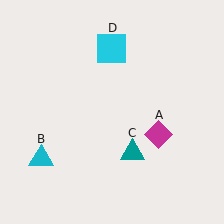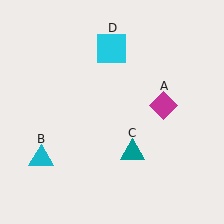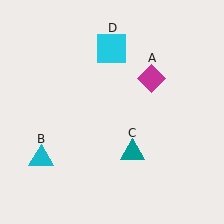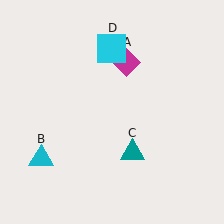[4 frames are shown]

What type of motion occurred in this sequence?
The magenta diamond (object A) rotated counterclockwise around the center of the scene.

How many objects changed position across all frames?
1 object changed position: magenta diamond (object A).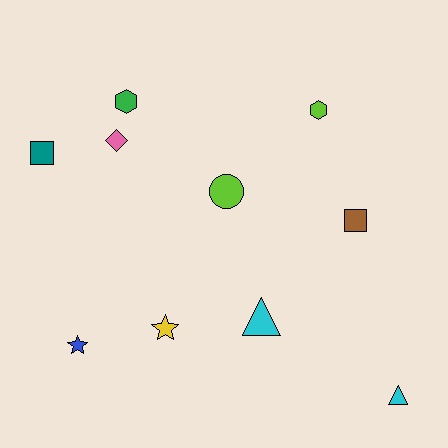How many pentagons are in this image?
There are no pentagons.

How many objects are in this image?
There are 10 objects.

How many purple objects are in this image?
There are no purple objects.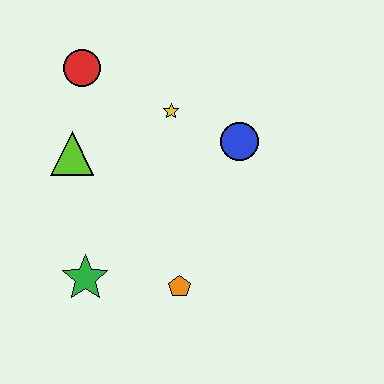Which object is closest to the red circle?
The lime triangle is closest to the red circle.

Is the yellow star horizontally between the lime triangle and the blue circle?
Yes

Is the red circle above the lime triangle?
Yes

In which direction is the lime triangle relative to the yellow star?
The lime triangle is to the left of the yellow star.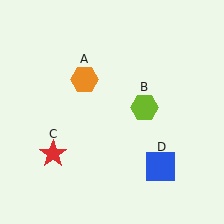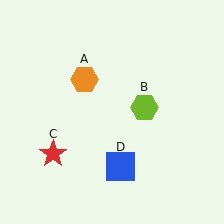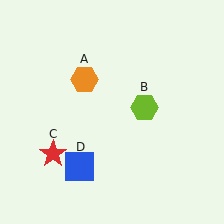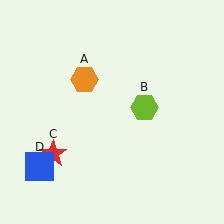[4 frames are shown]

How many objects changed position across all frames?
1 object changed position: blue square (object D).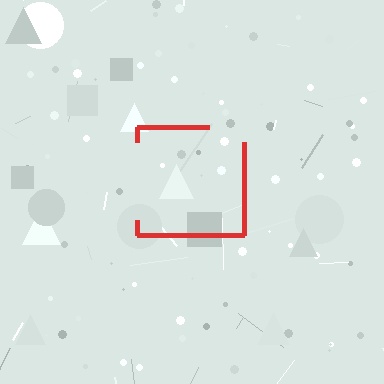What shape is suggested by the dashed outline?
The dashed outline suggests a square.